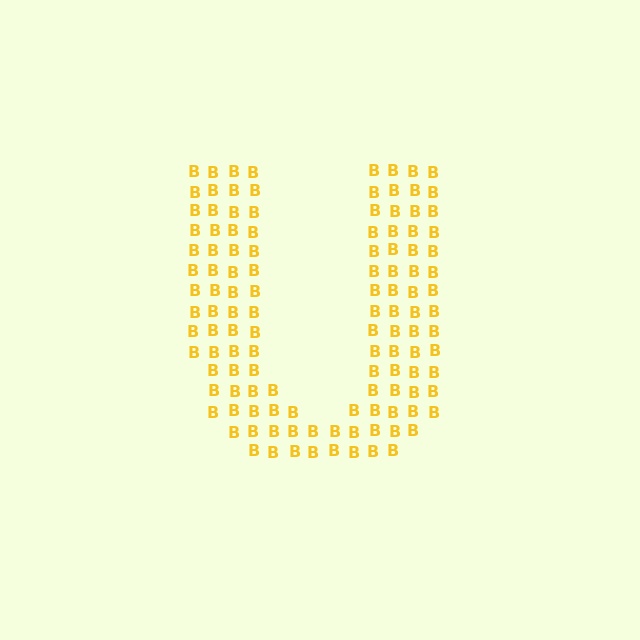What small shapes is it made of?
It is made of small letter B's.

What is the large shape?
The large shape is the letter U.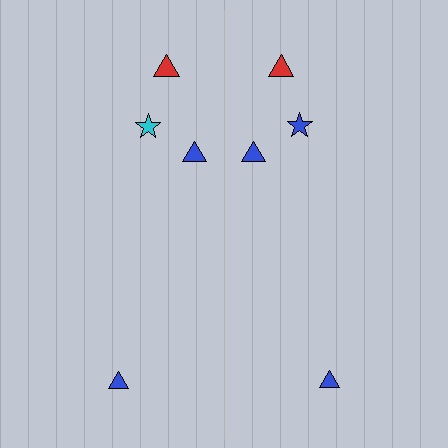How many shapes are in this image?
There are 8 shapes in this image.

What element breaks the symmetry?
The blue star on the right side breaks the symmetry — its mirror counterpart is cyan.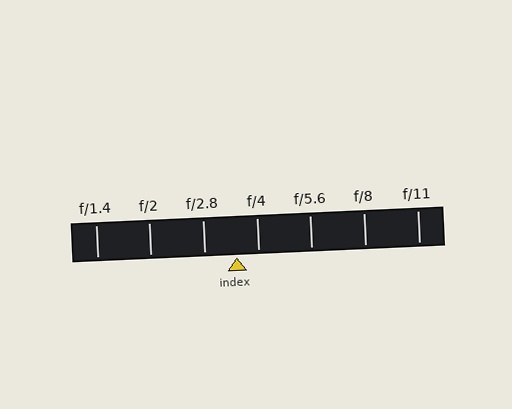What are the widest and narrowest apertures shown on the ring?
The widest aperture shown is f/1.4 and the narrowest is f/11.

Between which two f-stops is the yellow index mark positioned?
The index mark is between f/2.8 and f/4.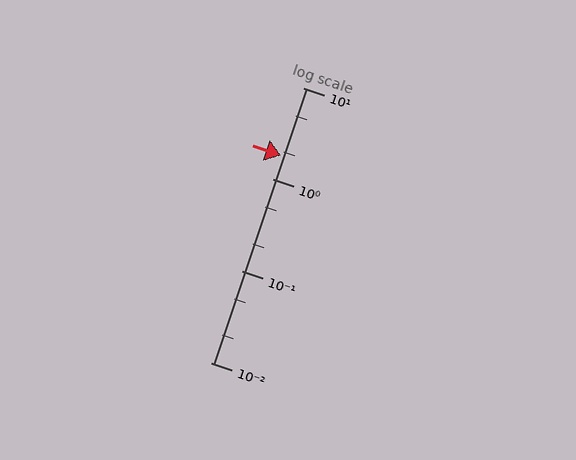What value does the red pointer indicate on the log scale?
The pointer indicates approximately 1.8.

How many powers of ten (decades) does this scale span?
The scale spans 3 decades, from 0.01 to 10.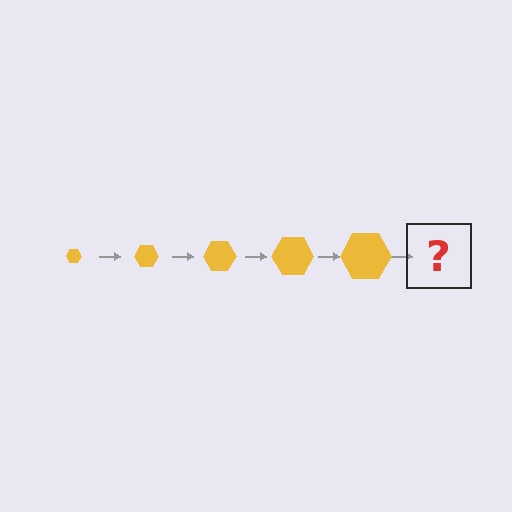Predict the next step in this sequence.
The next step is a yellow hexagon, larger than the previous one.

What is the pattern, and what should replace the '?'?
The pattern is that the hexagon gets progressively larger each step. The '?' should be a yellow hexagon, larger than the previous one.